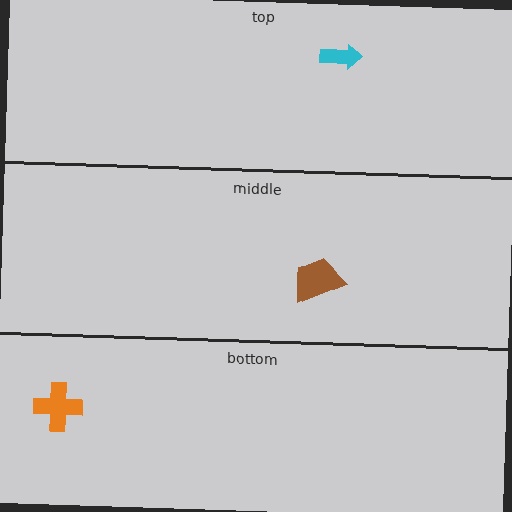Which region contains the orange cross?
The bottom region.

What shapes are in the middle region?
The brown trapezoid.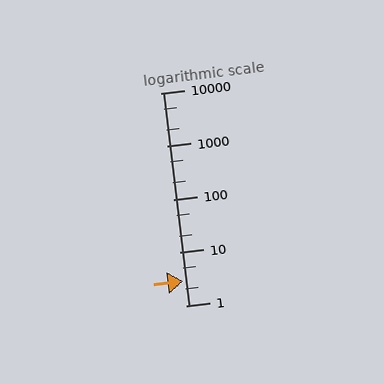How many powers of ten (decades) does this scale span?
The scale spans 4 decades, from 1 to 10000.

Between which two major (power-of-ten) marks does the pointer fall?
The pointer is between 1 and 10.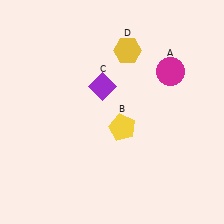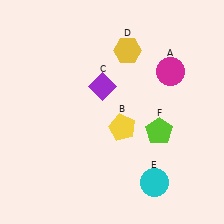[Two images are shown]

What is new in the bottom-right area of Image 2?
A cyan circle (E) was added in the bottom-right area of Image 2.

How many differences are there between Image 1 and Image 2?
There are 2 differences between the two images.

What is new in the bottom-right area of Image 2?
A lime pentagon (F) was added in the bottom-right area of Image 2.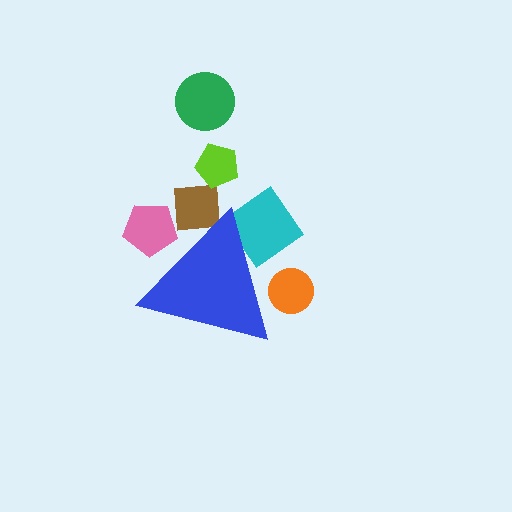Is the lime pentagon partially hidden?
No, the lime pentagon is fully visible.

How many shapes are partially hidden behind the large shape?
4 shapes are partially hidden.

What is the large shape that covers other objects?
A blue triangle.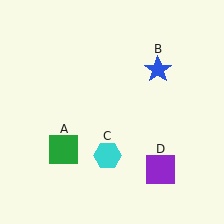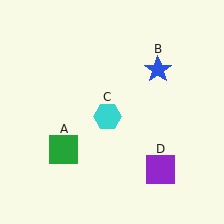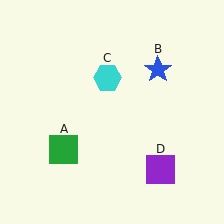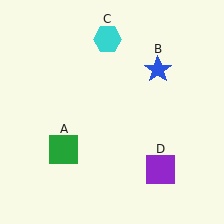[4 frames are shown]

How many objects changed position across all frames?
1 object changed position: cyan hexagon (object C).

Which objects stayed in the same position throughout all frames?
Green square (object A) and blue star (object B) and purple square (object D) remained stationary.